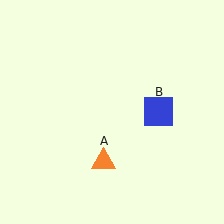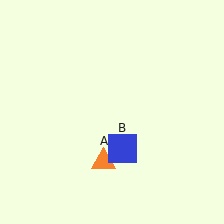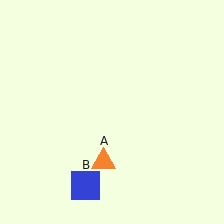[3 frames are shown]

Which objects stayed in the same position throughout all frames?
Orange triangle (object A) remained stationary.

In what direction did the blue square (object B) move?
The blue square (object B) moved down and to the left.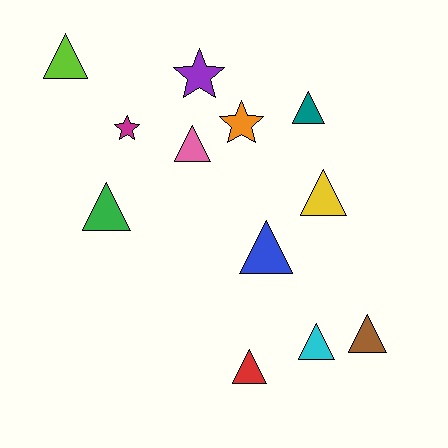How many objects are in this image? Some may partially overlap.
There are 12 objects.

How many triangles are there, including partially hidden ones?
There are 9 triangles.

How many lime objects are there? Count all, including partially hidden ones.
There is 1 lime object.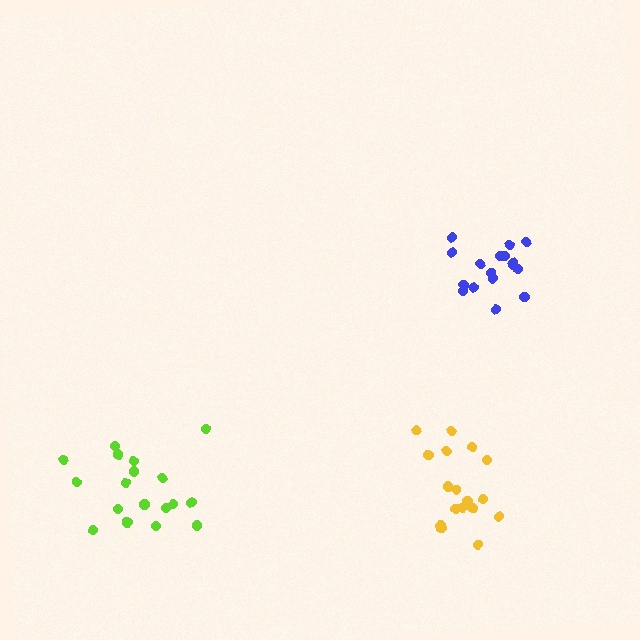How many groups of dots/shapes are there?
There are 3 groups.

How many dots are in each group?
Group 1: 17 dots, Group 2: 18 dots, Group 3: 18 dots (53 total).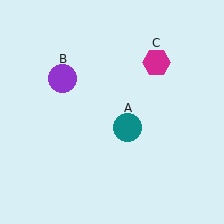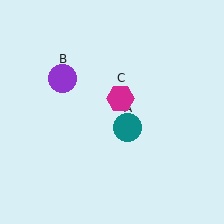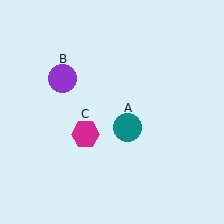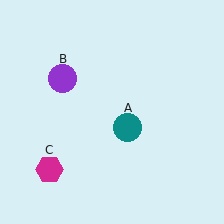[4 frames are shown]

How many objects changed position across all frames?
1 object changed position: magenta hexagon (object C).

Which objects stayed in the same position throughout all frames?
Teal circle (object A) and purple circle (object B) remained stationary.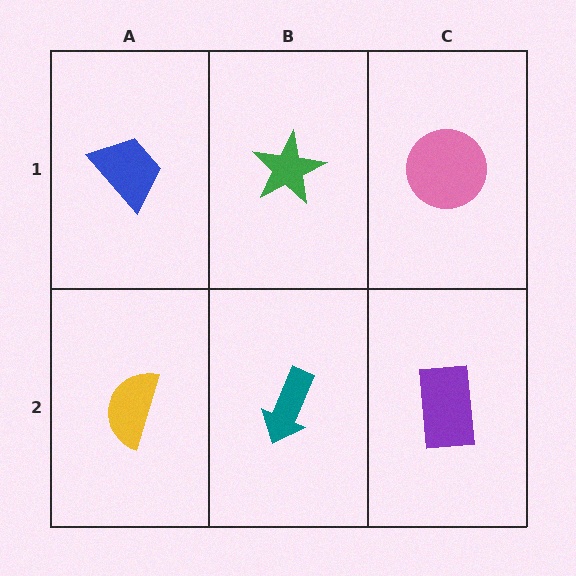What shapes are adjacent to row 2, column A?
A blue trapezoid (row 1, column A), a teal arrow (row 2, column B).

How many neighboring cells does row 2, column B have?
3.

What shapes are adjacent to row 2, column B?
A green star (row 1, column B), a yellow semicircle (row 2, column A), a purple rectangle (row 2, column C).